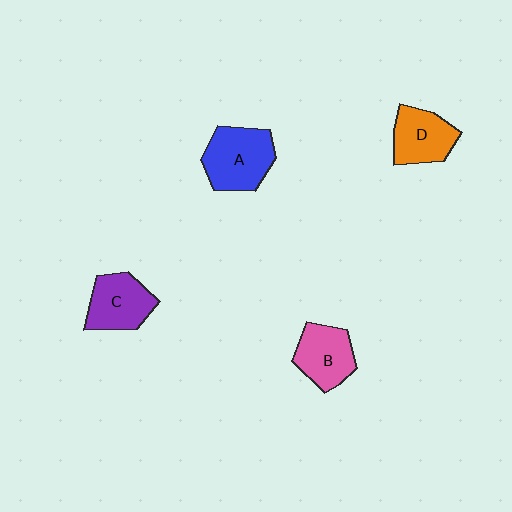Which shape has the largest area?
Shape A (blue).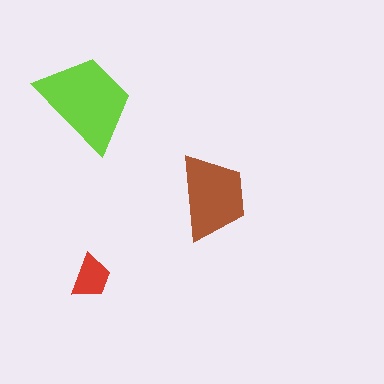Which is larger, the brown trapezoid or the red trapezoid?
The brown one.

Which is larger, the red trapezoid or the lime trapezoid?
The lime one.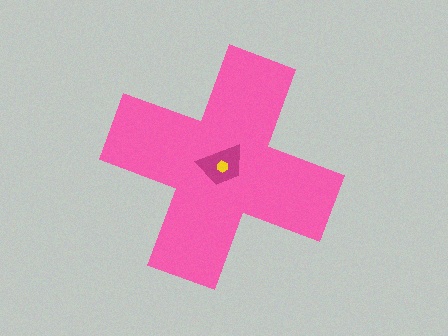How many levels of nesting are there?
3.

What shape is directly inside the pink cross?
The magenta trapezoid.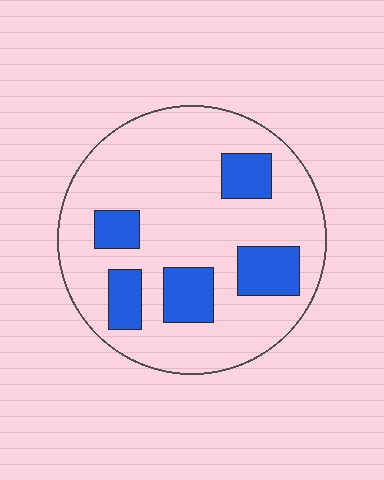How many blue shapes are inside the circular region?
5.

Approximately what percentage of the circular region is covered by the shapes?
Approximately 20%.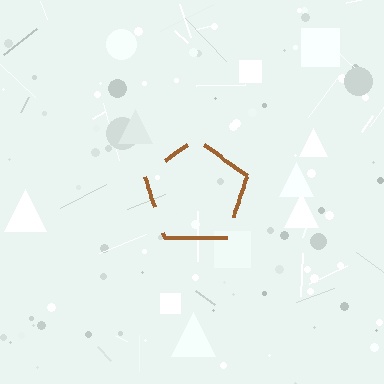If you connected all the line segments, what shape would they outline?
They would outline a pentagon.